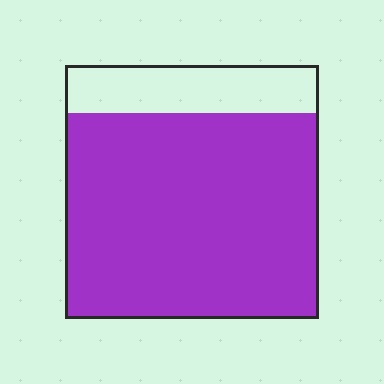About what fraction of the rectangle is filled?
About four fifths (4/5).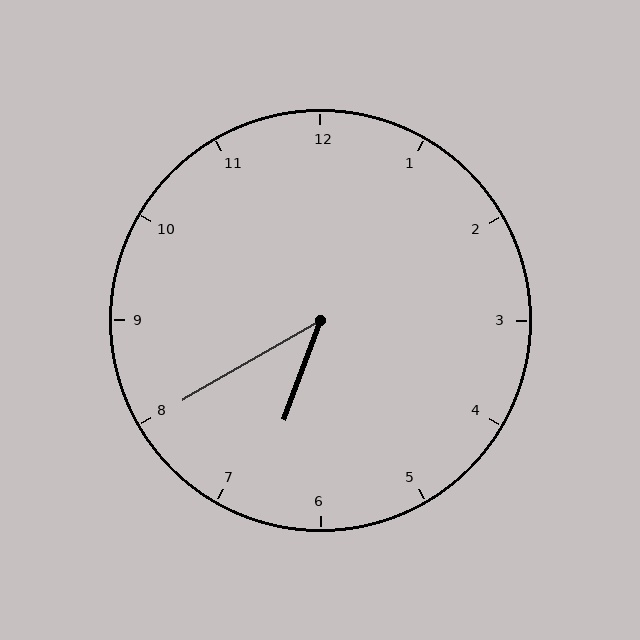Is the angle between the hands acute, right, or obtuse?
It is acute.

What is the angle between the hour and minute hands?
Approximately 40 degrees.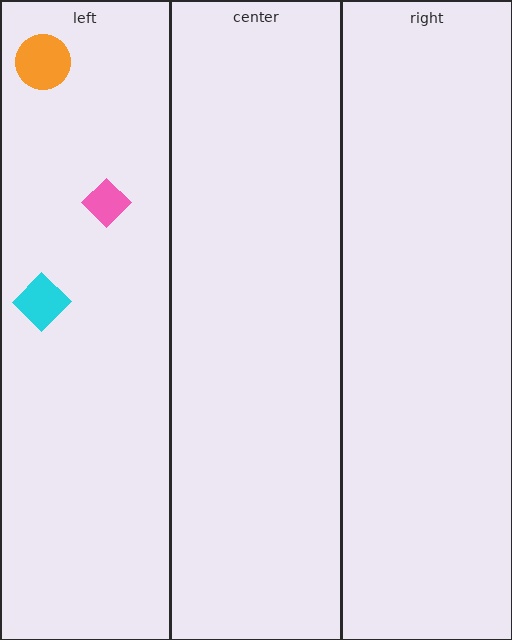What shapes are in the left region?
The orange circle, the pink diamond, the cyan diamond.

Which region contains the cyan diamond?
The left region.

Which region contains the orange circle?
The left region.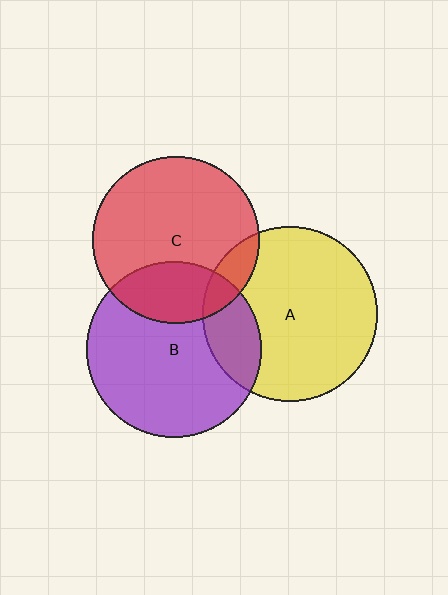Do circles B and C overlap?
Yes.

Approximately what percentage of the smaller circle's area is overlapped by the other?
Approximately 25%.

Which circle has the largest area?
Circle B (purple).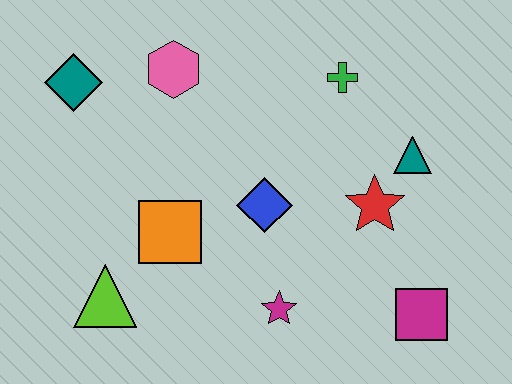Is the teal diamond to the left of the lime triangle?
Yes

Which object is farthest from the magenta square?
The teal diamond is farthest from the magenta square.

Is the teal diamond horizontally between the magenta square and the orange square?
No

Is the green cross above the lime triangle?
Yes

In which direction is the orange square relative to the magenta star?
The orange square is to the left of the magenta star.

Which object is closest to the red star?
The teal triangle is closest to the red star.